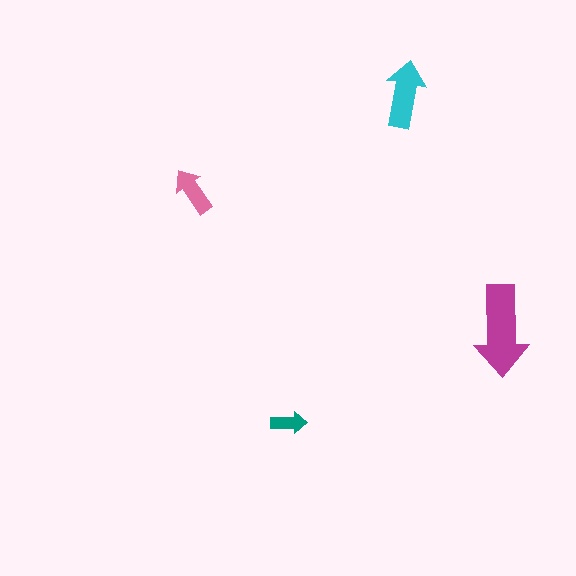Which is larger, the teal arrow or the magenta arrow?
The magenta one.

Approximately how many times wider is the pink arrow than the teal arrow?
About 1.5 times wider.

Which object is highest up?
The cyan arrow is topmost.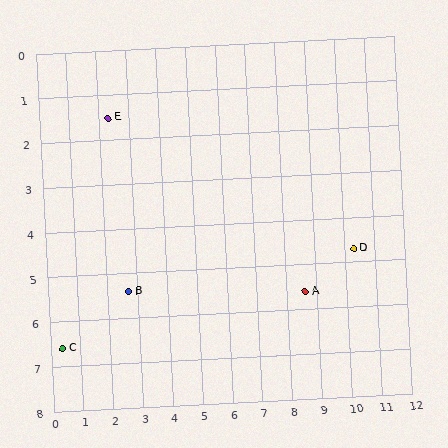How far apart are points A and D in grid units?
Points A and D are about 1.9 grid units apart.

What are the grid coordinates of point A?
Point A is at approximately (8.6, 5.6).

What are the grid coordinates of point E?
Point E is at approximately (2.3, 1.5).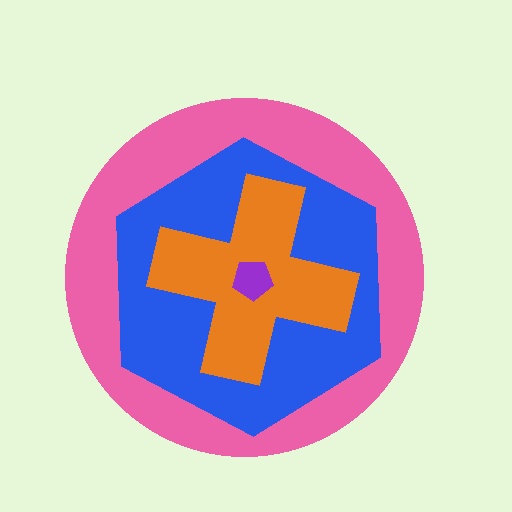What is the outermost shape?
The pink circle.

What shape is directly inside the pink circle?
The blue hexagon.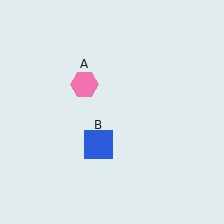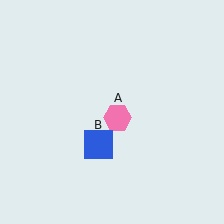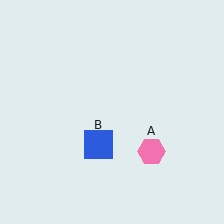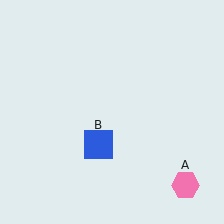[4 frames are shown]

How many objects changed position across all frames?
1 object changed position: pink hexagon (object A).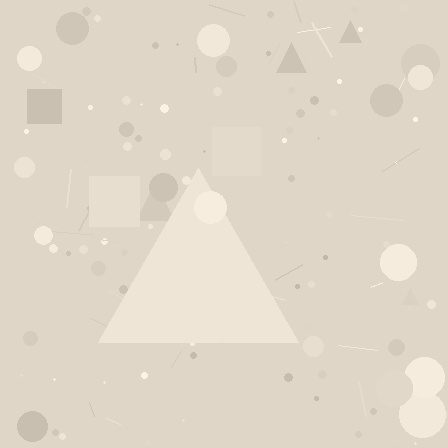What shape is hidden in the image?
A triangle is hidden in the image.